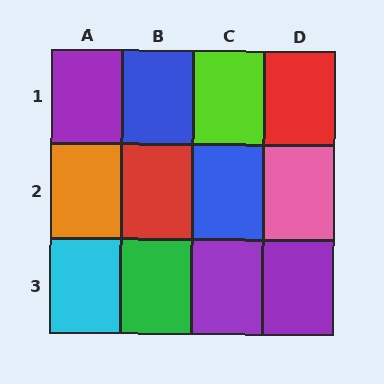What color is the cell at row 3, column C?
Purple.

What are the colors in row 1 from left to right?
Purple, blue, lime, red.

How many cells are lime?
1 cell is lime.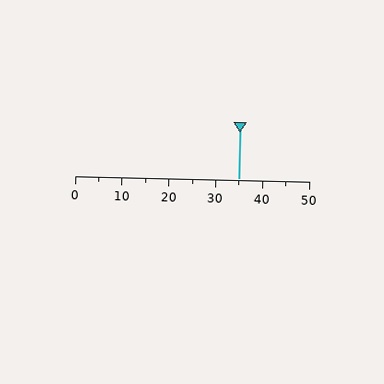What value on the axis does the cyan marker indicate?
The marker indicates approximately 35.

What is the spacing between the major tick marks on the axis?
The major ticks are spaced 10 apart.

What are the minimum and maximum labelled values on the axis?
The axis runs from 0 to 50.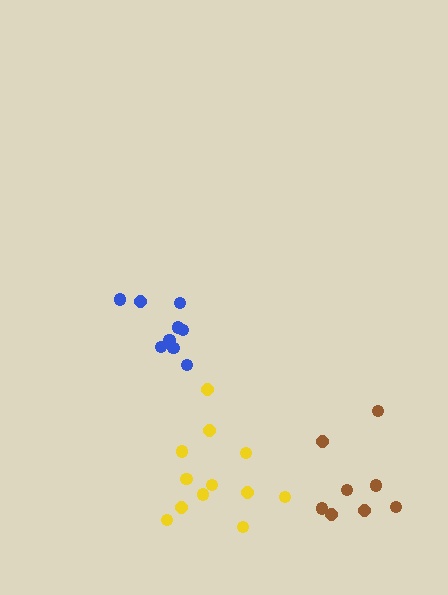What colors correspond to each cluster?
The clusters are colored: blue, brown, yellow.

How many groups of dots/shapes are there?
There are 3 groups.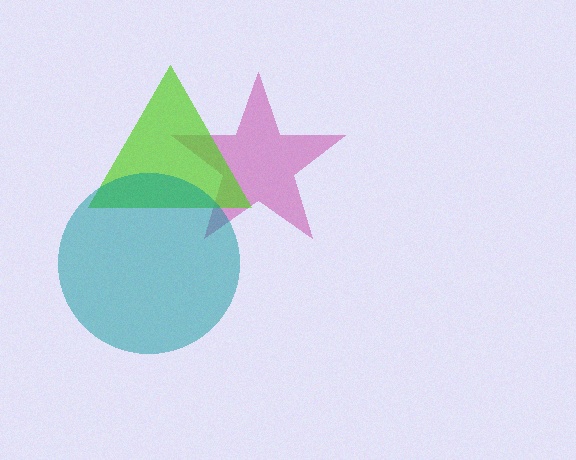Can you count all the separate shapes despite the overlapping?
Yes, there are 3 separate shapes.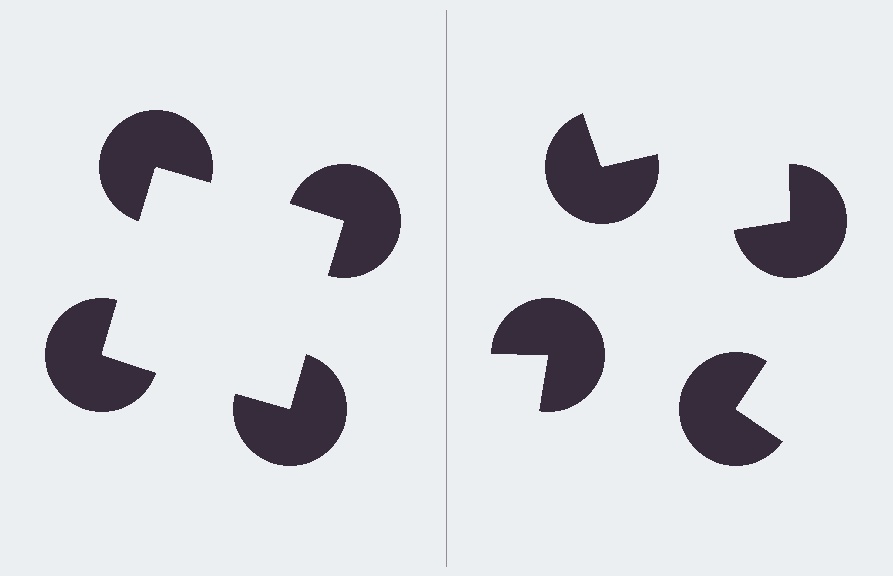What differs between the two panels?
The pac-man discs are positioned identically on both sides; only the wedge orientations differ. On the left they align to a square; on the right they are misaligned.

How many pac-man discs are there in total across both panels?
8 — 4 on each side.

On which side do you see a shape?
An illusory square appears on the left side. On the right side the wedge cuts are rotated, so no coherent shape forms.